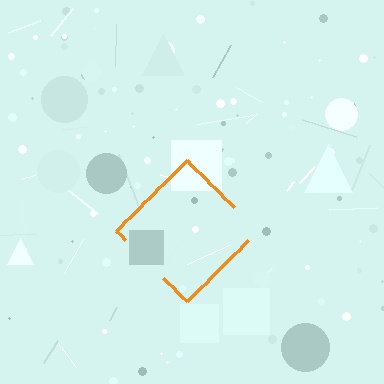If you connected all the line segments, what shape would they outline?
They would outline a diamond.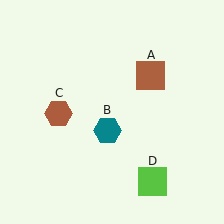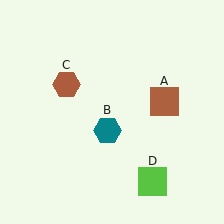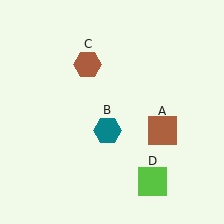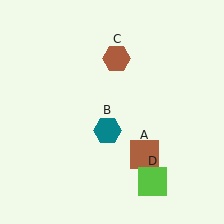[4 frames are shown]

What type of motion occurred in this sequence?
The brown square (object A), brown hexagon (object C) rotated clockwise around the center of the scene.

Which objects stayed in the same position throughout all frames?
Teal hexagon (object B) and lime square (object D) remained stationary.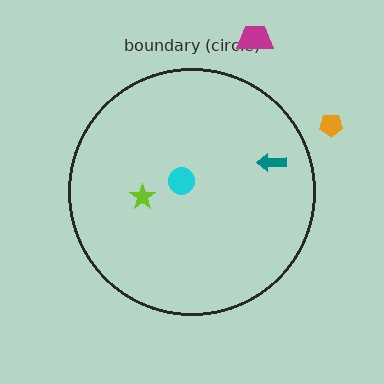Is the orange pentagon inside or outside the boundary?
Outside.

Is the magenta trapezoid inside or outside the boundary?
Outside.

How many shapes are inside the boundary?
3 inside, 2 outside.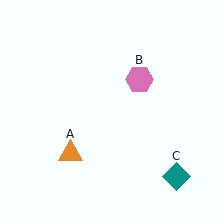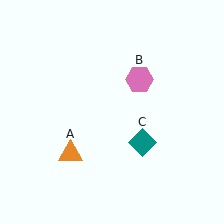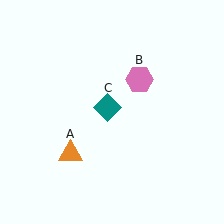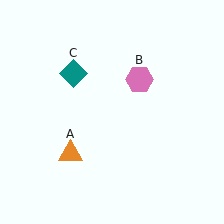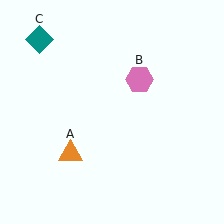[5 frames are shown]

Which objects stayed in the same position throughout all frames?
Orange triangle (object A) and pink hexagon (object B) remained stationary.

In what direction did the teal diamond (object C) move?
The teal diamond (object C) moved up and to the left.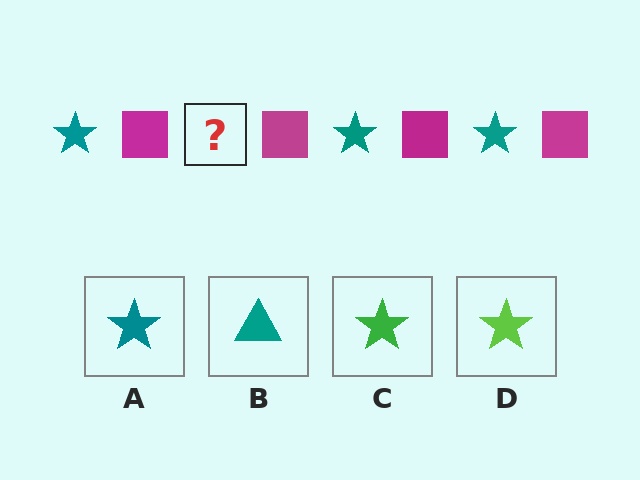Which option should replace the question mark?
Option A.